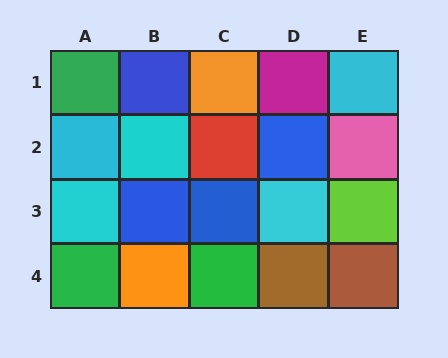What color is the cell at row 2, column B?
Cyan.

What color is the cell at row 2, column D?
Blue.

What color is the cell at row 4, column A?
Green.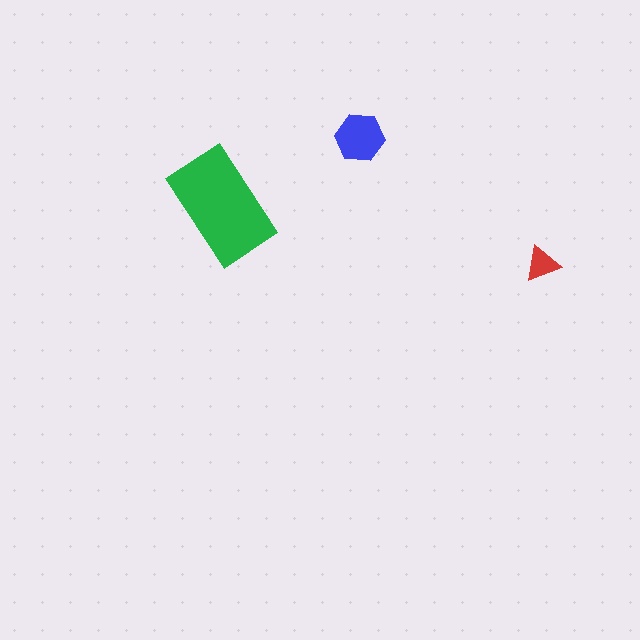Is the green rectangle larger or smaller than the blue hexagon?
Larger.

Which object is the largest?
The green rectangle.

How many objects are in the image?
There are 3 objects in the image.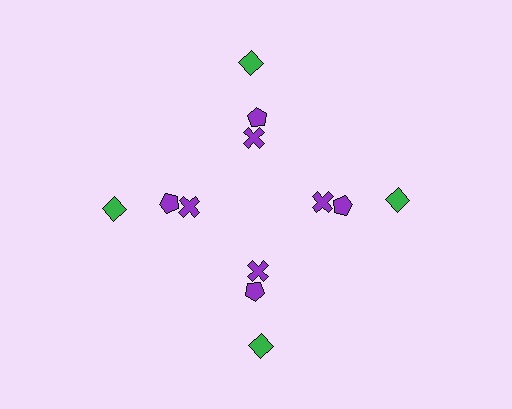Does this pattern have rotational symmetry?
Yes, this pattern has 4-fold rotational symmetry. It looks the same after rotating 90 degrees around the center.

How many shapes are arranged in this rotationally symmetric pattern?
There are 12 shapes, arranged in 4 groups of 3.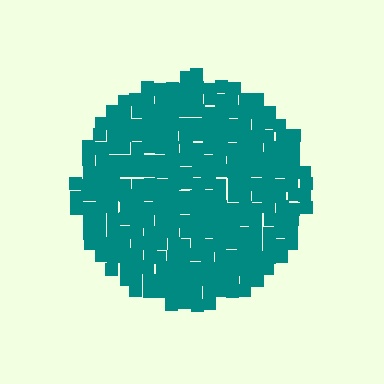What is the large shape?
The large shape is a circle.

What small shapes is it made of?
It is made of small squares.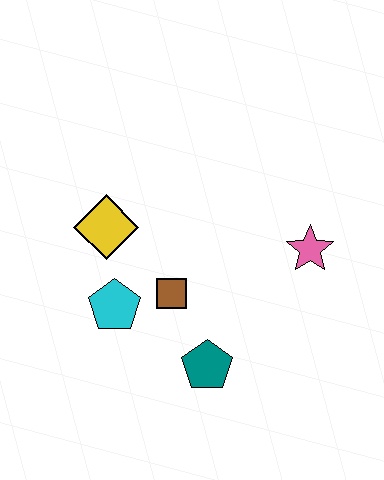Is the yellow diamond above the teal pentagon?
Yes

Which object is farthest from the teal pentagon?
The yellow diamond is farthest from the teal pentagon.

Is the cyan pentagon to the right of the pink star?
No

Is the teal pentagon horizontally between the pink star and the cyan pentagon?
Yes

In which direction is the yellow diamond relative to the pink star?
The yellow diamond is to the left of the pink star.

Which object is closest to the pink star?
The brown square is closest to the pink star.